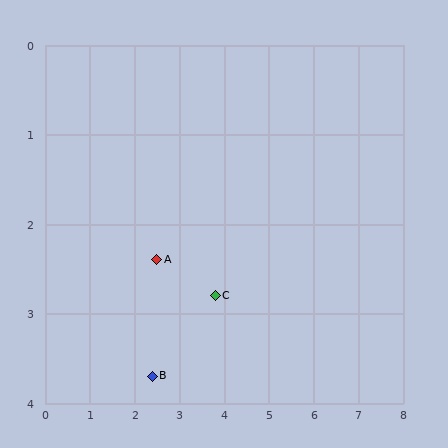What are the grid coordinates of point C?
Point C is at approximately (3.8, 2.8).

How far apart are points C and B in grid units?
Points C and B are about 1.7 grid units apart.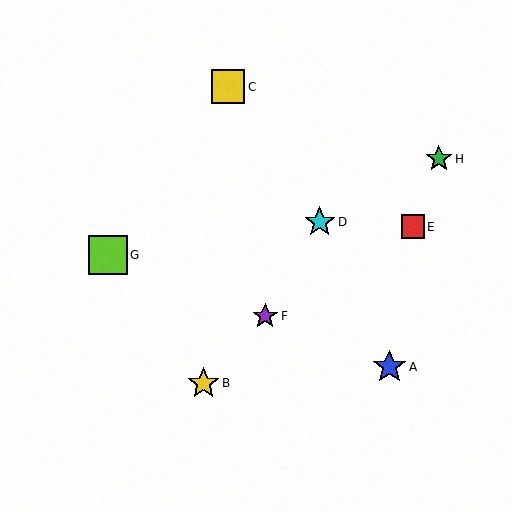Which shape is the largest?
The lime square (labeled G) is the largest.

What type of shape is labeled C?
Shape C is a yellow square.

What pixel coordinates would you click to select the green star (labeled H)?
Click at (439, 159) to select the green star H.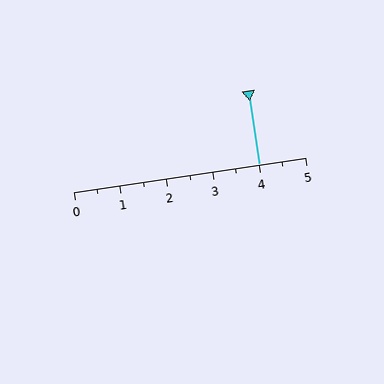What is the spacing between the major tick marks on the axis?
The major ticks are spaced 1 apart.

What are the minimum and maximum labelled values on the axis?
The axis runs from 0 to 5.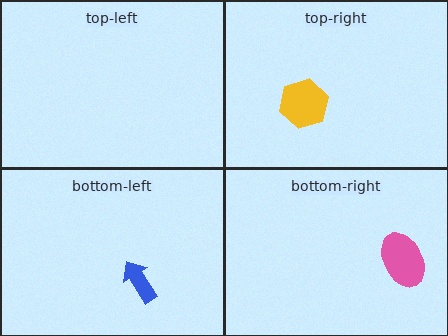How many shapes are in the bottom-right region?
1.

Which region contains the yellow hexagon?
The top-right region.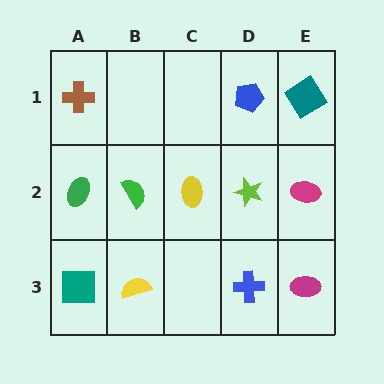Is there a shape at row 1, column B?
No, that cell is empty.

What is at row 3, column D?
A blue cross.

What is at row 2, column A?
A green ellipse.